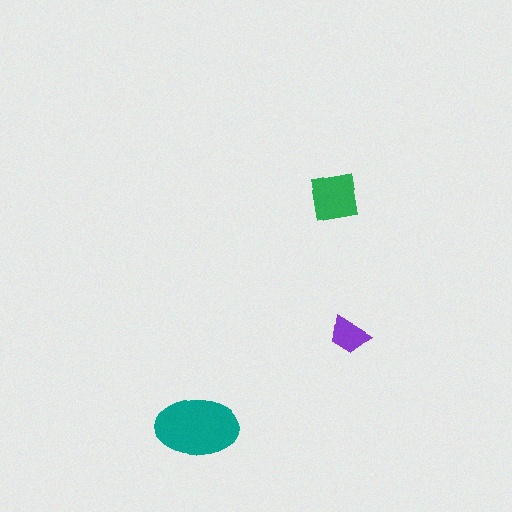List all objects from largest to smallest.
The teal ellipse, the green square, the purple trapezoid.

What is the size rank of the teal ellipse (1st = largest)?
1st.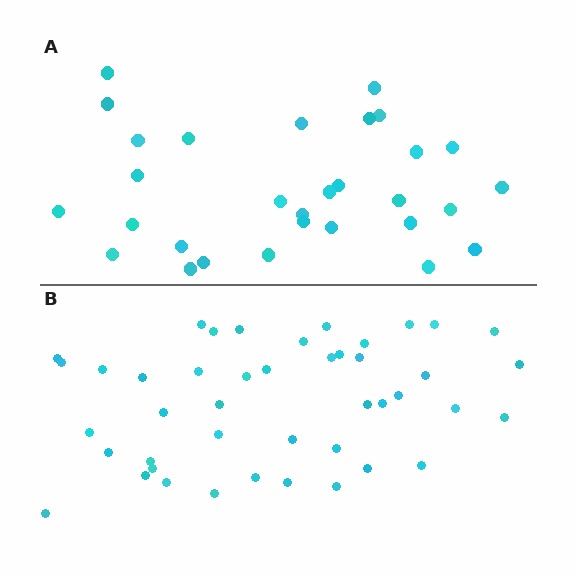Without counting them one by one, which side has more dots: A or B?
Region B (the bottom region) has more dots.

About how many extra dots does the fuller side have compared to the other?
Region B has approximately 15 more dots than region A.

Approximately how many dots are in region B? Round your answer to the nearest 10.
About 40 dots. (The exact count is 44, which rounds to 40.)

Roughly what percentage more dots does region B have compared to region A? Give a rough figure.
About 45% more.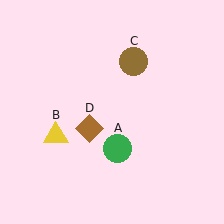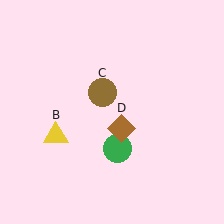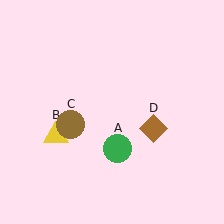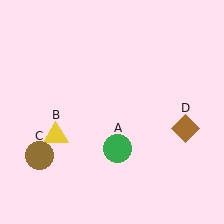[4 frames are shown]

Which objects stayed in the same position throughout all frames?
Green circle (object A) and yellow triangle (object B) remained stationary.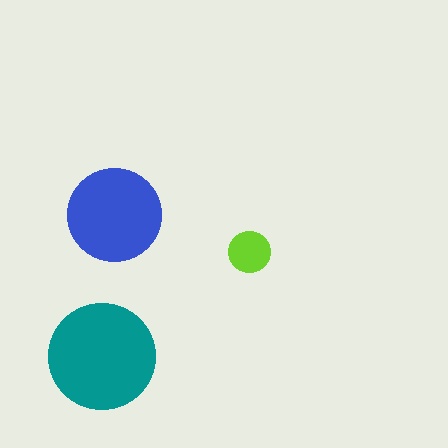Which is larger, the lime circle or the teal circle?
The teal one.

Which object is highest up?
The blue circle is topmost.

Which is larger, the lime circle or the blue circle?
The blue one.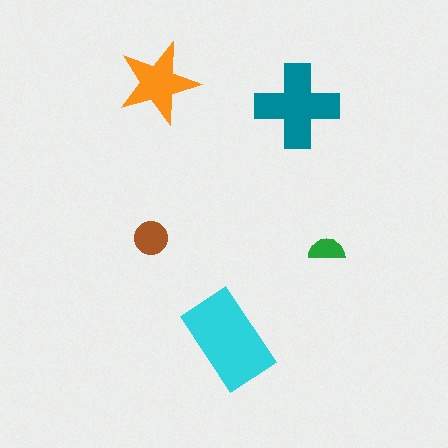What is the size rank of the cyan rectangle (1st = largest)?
1st.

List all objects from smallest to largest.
The green semicircle, the brown circle, the orange star, the teal cross, the cyan rectangle.